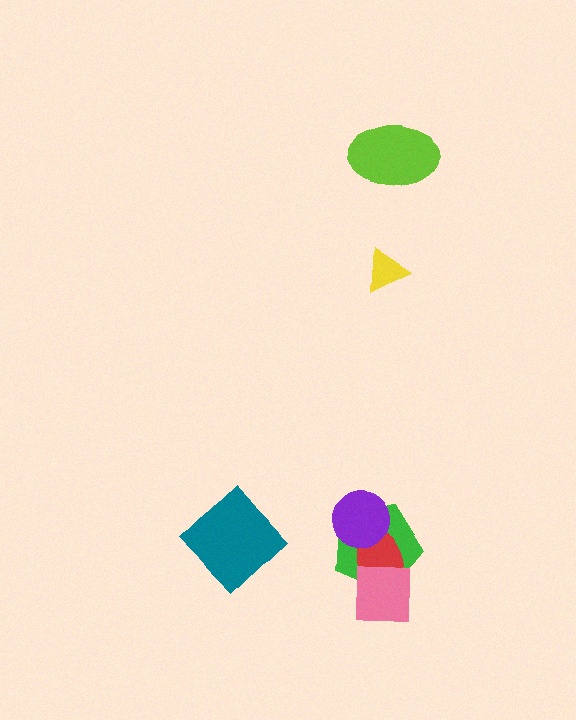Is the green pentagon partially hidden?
Yes, it is partially covered by another shape.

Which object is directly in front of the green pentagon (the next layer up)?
The red ellipse is directly in front of the green pentagon.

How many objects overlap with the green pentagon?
3 objects overlap with the green pentagon.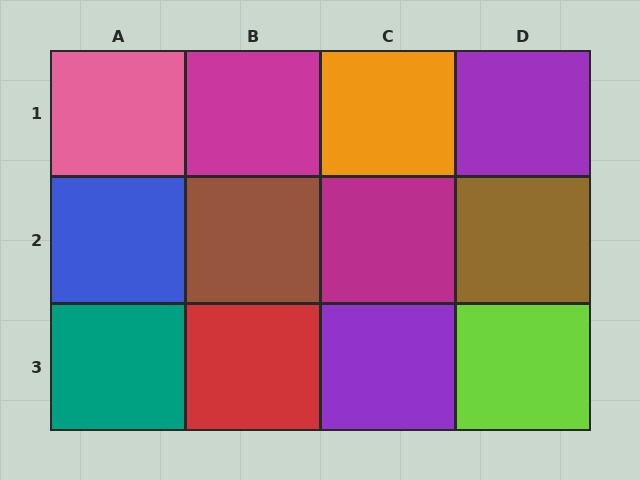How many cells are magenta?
2 cells are magenta.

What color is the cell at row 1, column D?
Purple.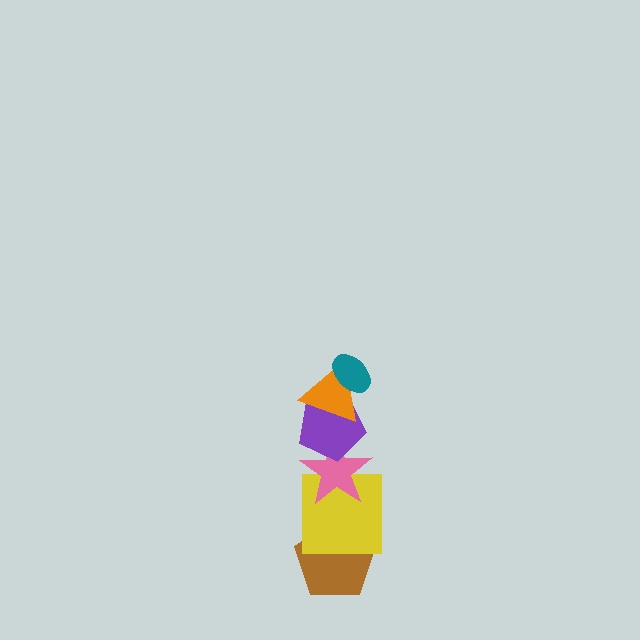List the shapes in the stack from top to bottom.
From top to bottom: the teal ellipse, the orange triangle, the purple pentagon, the pink star, the yellow square, the brown pentagon.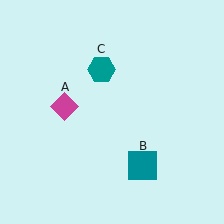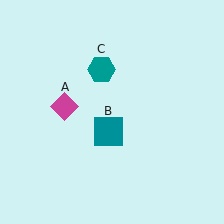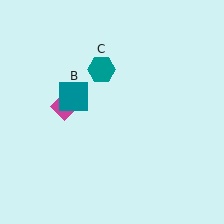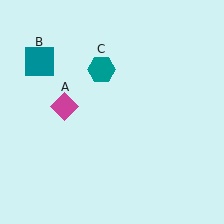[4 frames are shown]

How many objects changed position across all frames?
1 object changed position: teal square (object B).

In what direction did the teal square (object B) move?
The teal square (object B) moved up and to the left.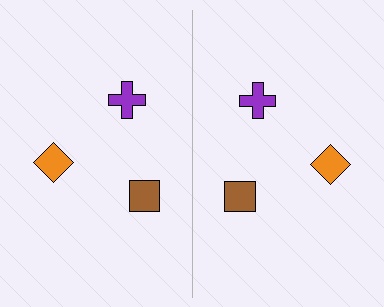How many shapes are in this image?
There are 6 shapes in this image.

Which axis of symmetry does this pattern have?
The pattern has a vertical axis of symmetry running through the center of the image.